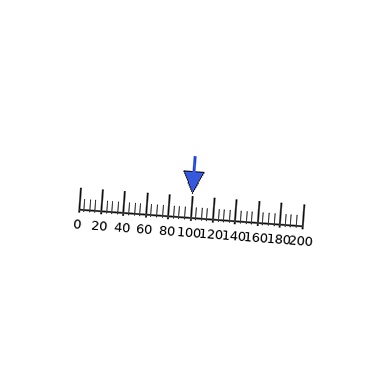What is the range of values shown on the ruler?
The ruler shows values from 0 to 200.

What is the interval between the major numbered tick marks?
The major tick marks are spaced 20 units apart.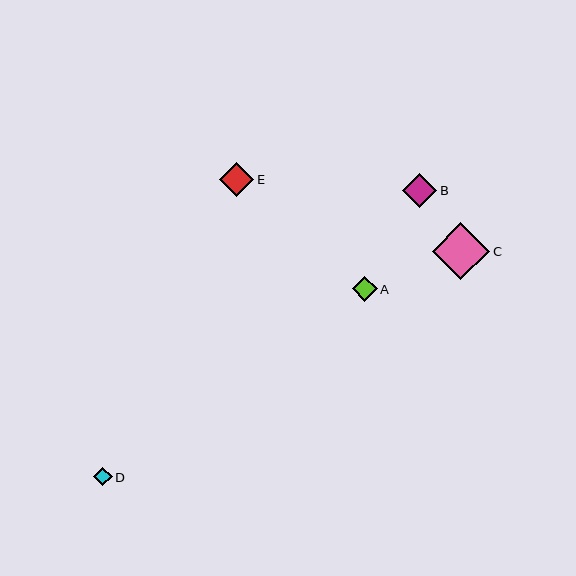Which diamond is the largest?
Diamond C is the largest with a size of approximately 57 pixels.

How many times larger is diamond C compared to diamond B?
Diamond C is approximately 1.7 times the size of diamond B.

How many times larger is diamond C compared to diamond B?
Diamond C is approximately 1.7 times the size of diamond B.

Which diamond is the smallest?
Diamond D is the smallest with a size of approximately 19 pixels.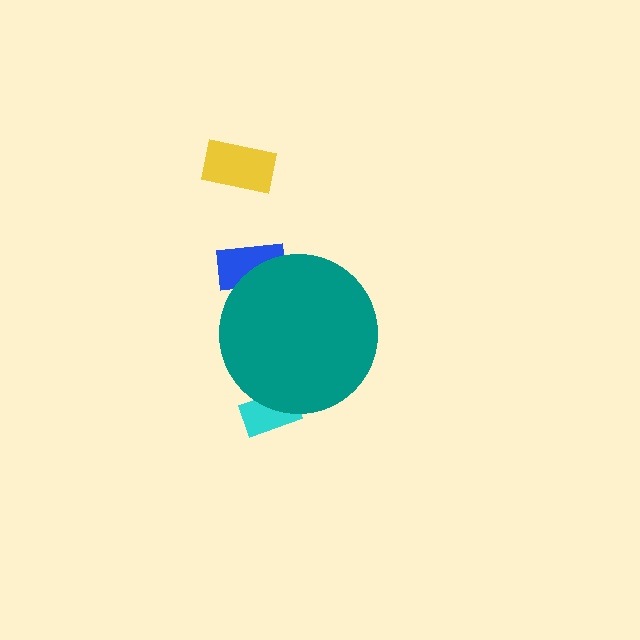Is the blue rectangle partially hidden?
Yes, the blue rectangle is partially hidden behind the teal circle.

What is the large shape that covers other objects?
A teal circle.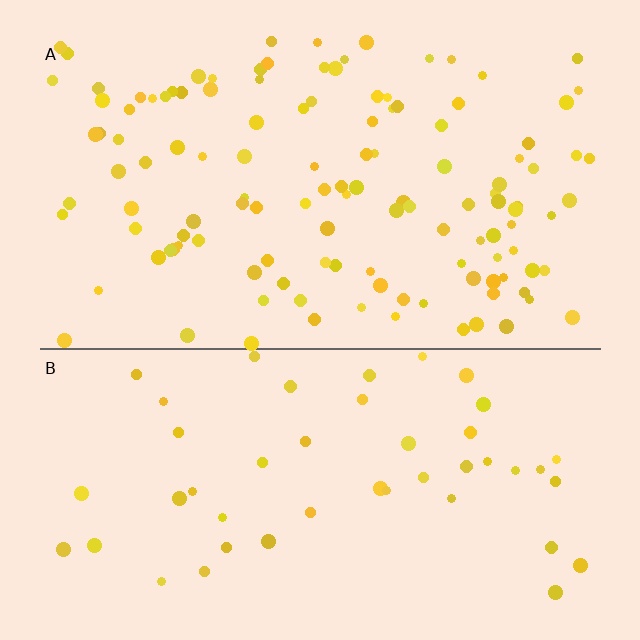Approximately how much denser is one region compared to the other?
Approximately 2.6× — region A over region B.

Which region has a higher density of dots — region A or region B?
A (the top).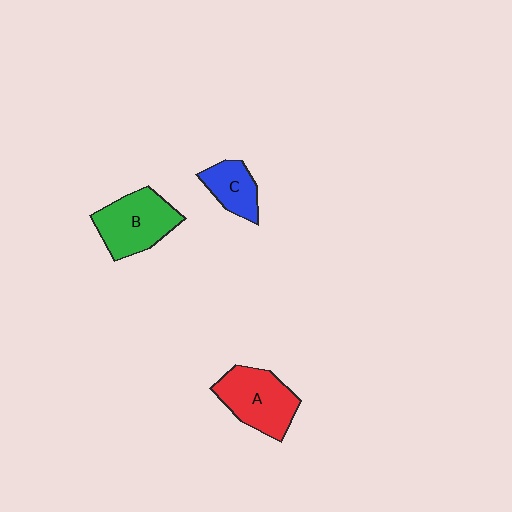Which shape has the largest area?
Shape A (red).